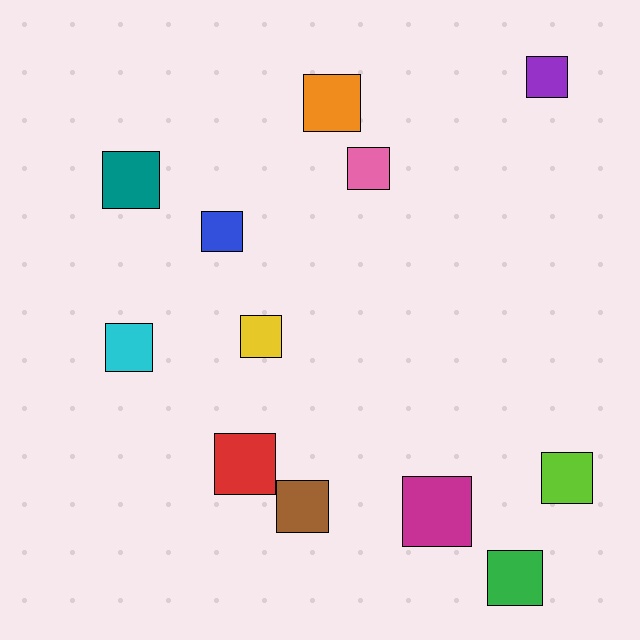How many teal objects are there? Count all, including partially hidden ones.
There is 1 teal object.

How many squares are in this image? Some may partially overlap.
There are 12 squares.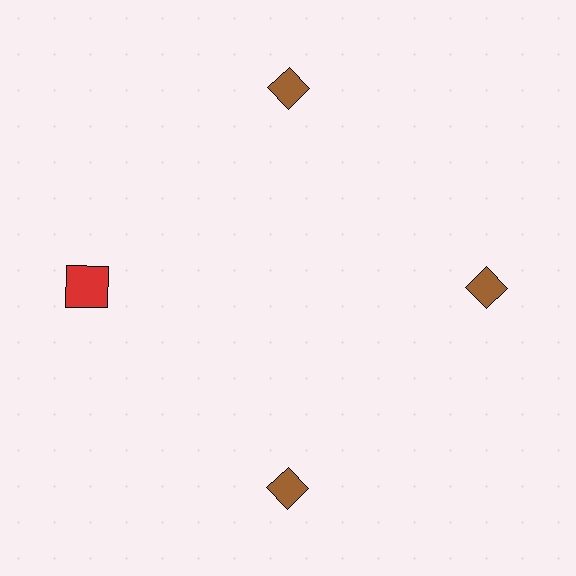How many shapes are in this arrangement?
There are 4 shapes arranged in a ring pattern.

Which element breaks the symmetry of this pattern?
The red square at roughly the 9 o'clock position breaks the symmetry. All other shapes are brown diamonds.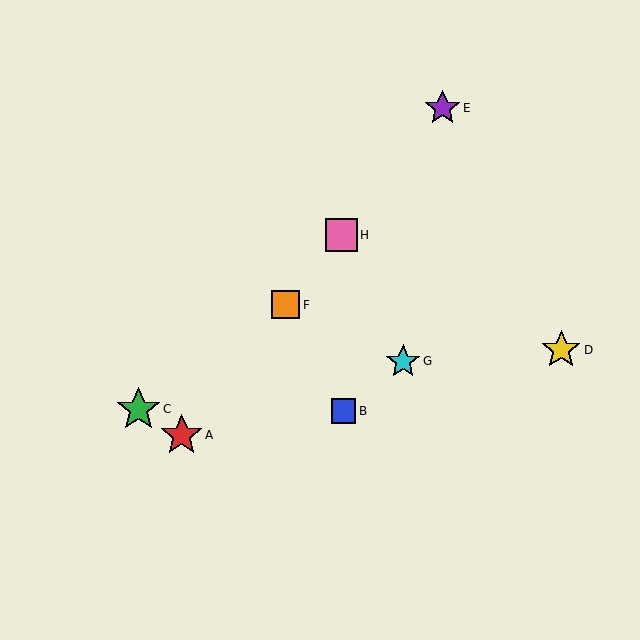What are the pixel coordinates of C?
Object C is at (139, 409).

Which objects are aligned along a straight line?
Objects A, E, F, H are aligned along a straight line.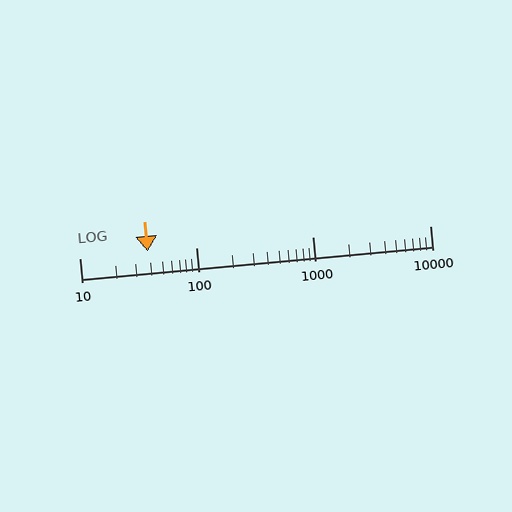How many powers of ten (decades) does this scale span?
The scale spans 3 decades, from 10 to 10000.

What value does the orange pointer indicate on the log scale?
The pointer indicates approximately 38.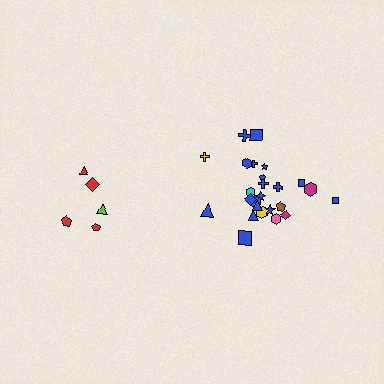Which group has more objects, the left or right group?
The right group.